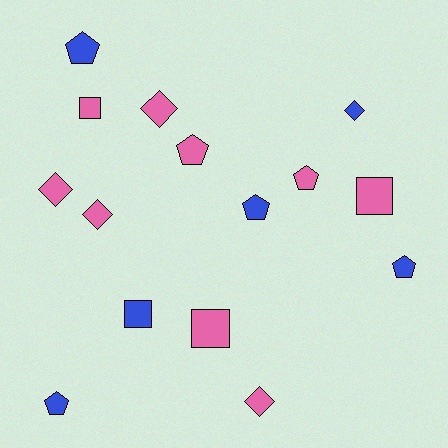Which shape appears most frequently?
Pentagon, with 6 objects.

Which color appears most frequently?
Pink, with 9 objects.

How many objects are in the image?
There are 15 objects.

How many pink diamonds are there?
There are 4 pink diamonds.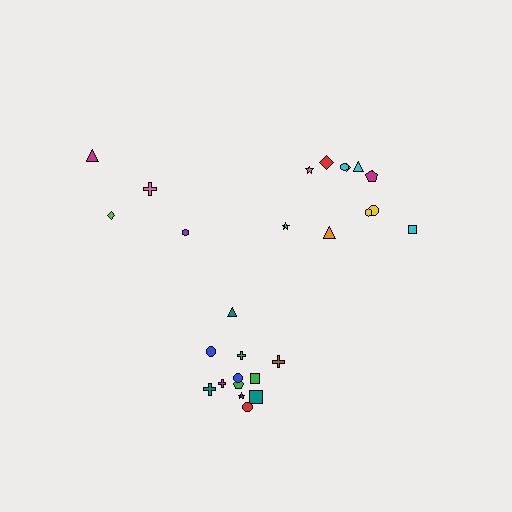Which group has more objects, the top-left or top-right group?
The top-right group.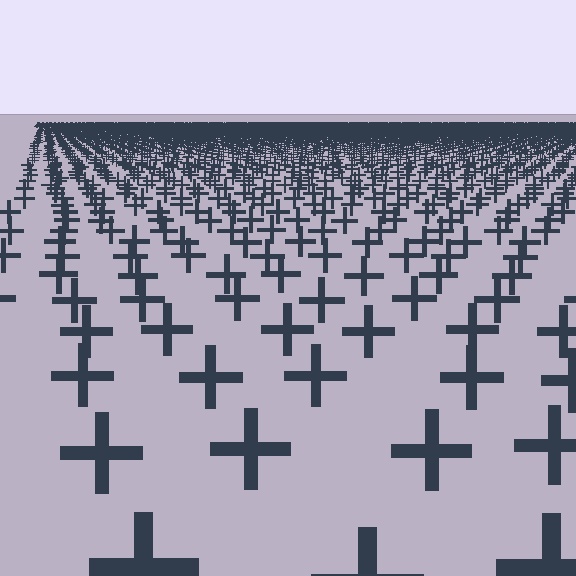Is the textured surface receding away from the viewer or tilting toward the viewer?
The surface is receding away from the viewer. Texture elements get smaller and denser toward the top.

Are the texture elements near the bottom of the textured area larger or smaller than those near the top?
Larger. Near the bottom, elements are closer to the viewer and appear at a bigger on-screen size.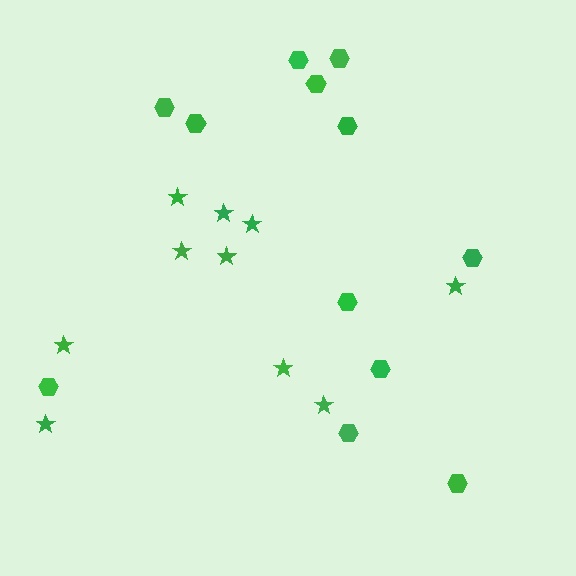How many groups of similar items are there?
There are 2 groups: one group of stars (10) and one group of hexagons (12).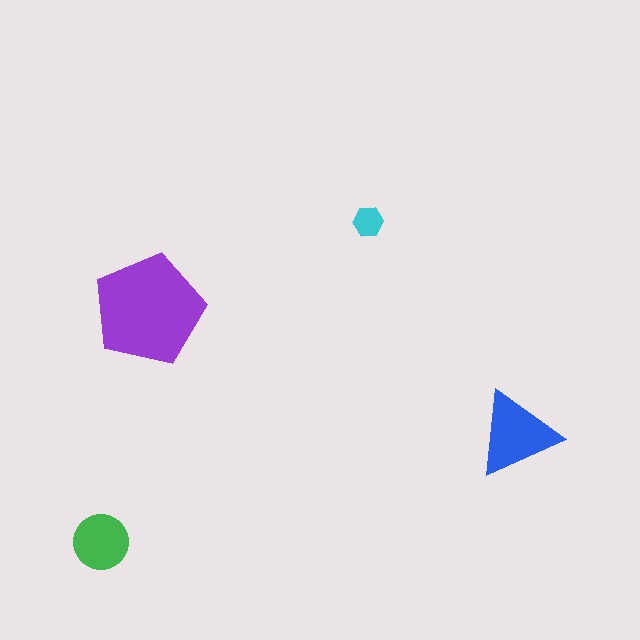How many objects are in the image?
There are 4 objects in the image.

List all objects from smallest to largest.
The cyan hexagon, the green circle, the blue triangle, the purple pentagon.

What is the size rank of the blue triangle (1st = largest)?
2nd.